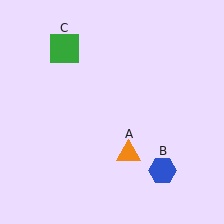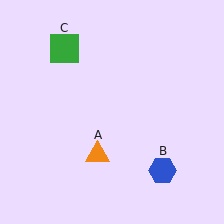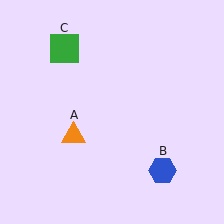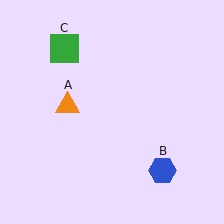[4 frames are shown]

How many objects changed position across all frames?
1 object changed position: orange triangle (object A).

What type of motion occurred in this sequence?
The orange triangle (object A) rotated clockwise around the center of the scene.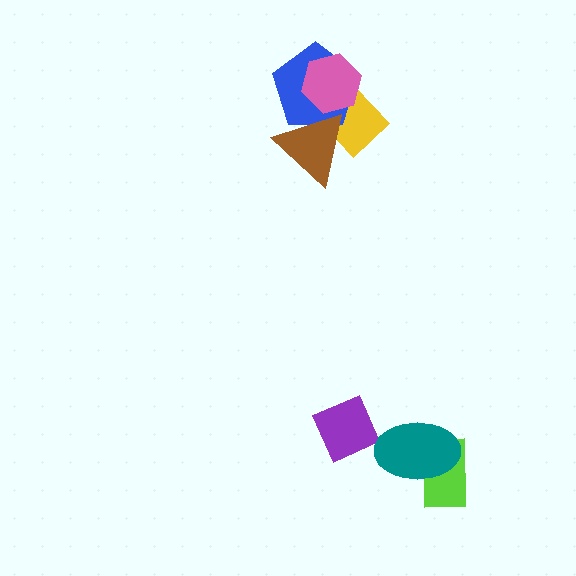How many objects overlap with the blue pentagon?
3 objects overlap with the blue pentagon.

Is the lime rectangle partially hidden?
Yes, it is partially covered by another shape.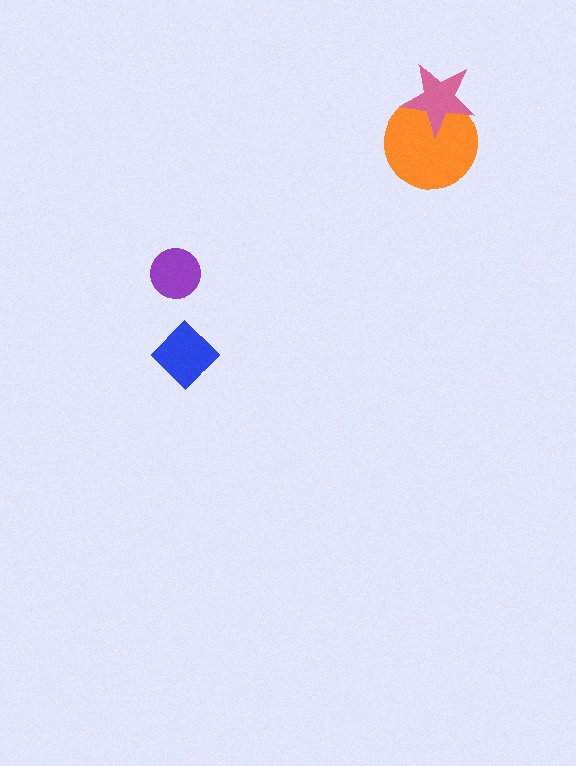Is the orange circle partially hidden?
Yes, it is partially covered by another shape.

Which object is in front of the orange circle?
The pink star is in front of the orange circle.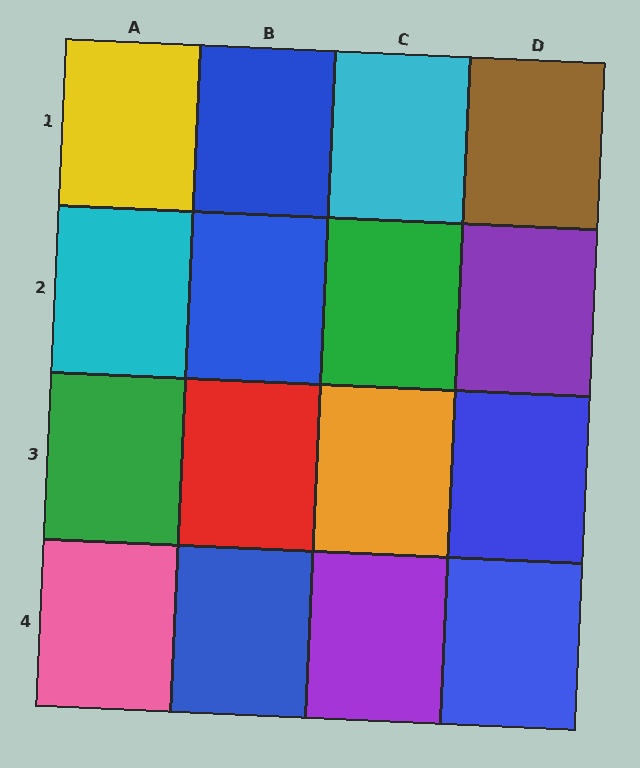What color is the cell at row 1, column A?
Yellow.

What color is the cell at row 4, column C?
Purple.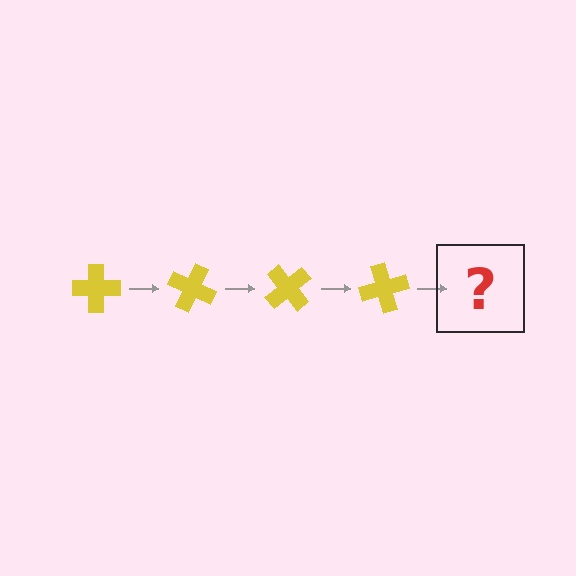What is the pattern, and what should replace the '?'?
The pattern is that the cross rotates 25 degrees each step. The '?' should be a yellow cross rotated 100 degrees.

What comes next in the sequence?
The next element should be a yellow cross rotated 100 degrees.